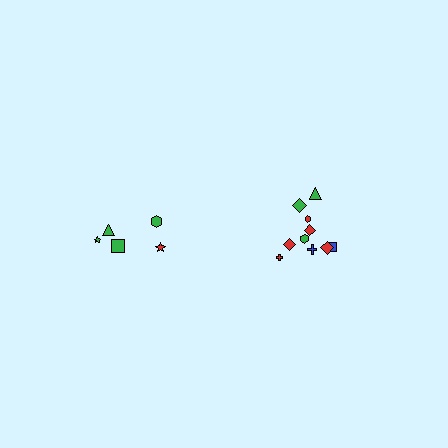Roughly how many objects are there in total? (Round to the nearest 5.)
Roughly 15 objects in total.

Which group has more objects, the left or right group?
The right group.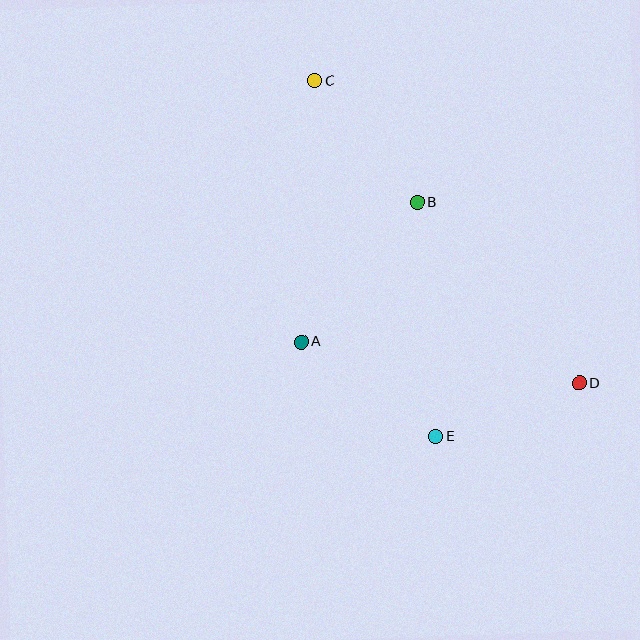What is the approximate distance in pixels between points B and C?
The distance between B and C is approximately 159 pixels.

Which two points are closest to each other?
Points D and E are closest to each other.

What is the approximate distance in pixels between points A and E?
The distance between A and E is approximately 165 pixels.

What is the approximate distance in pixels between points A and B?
The distance between A and B is approximately 181 pixels.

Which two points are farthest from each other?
Points C and D are farthest from each other.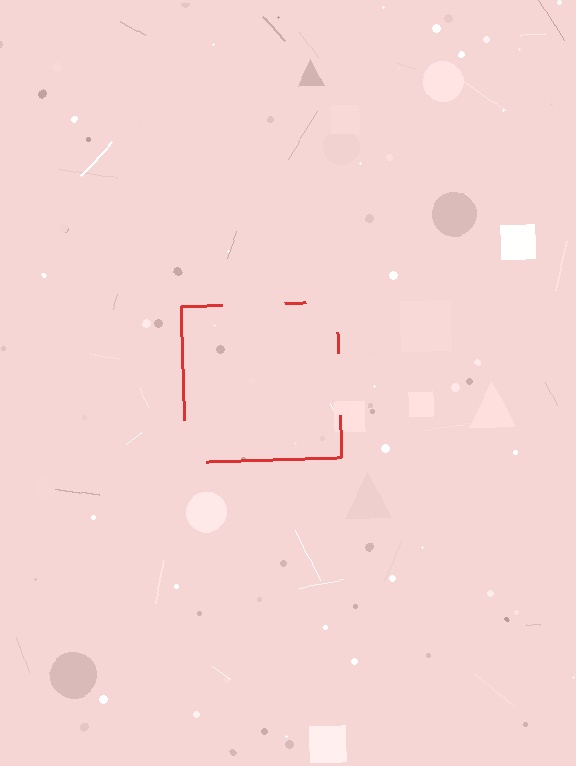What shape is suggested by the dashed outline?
The dashed outline suggests a square.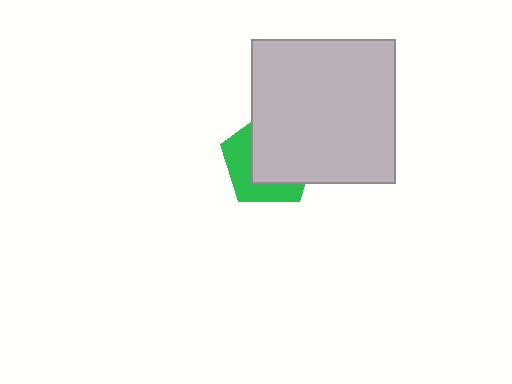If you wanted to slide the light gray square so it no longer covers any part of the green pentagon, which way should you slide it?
Slide it toward the upper-right — that is the most direct way to separate the two shapes.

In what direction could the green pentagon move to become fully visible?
The green pentagon could move toward the lower-left. That would shift it out from behind the light gray square entirely.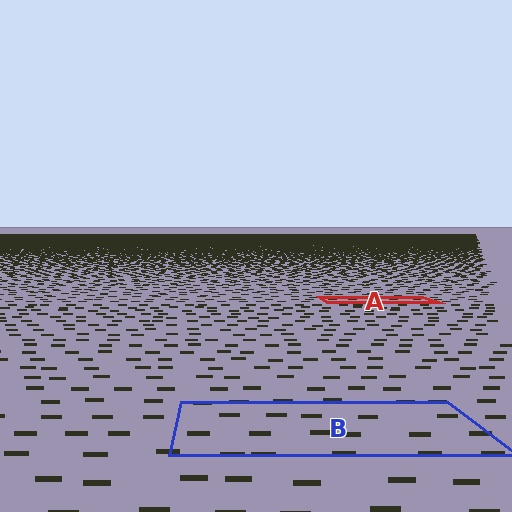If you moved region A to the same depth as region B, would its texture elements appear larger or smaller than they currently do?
They would appear larger. At a closer depth, the same texture elements are projected at a bigger on-screen size.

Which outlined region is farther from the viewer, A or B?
Region A is farther from the viewer — the texture elements inside it appear smaller and more densely packed.